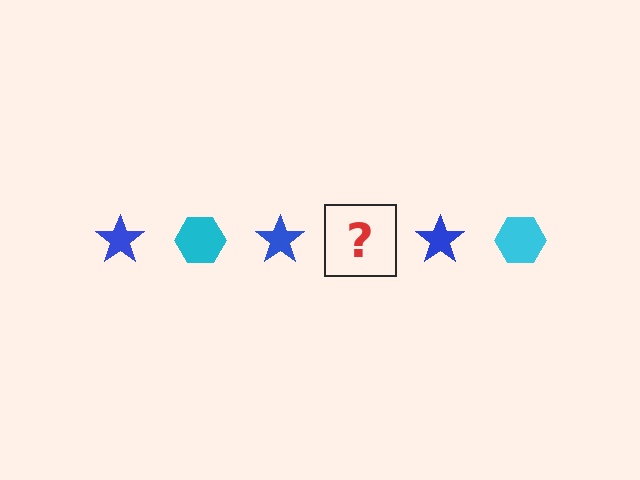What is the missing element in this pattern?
The missing element is a cyan hexagon.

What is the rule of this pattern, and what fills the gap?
The rule is that the pattern alternates between blue star and cyan hexagon. The gap should be filled with a cyan hexagon.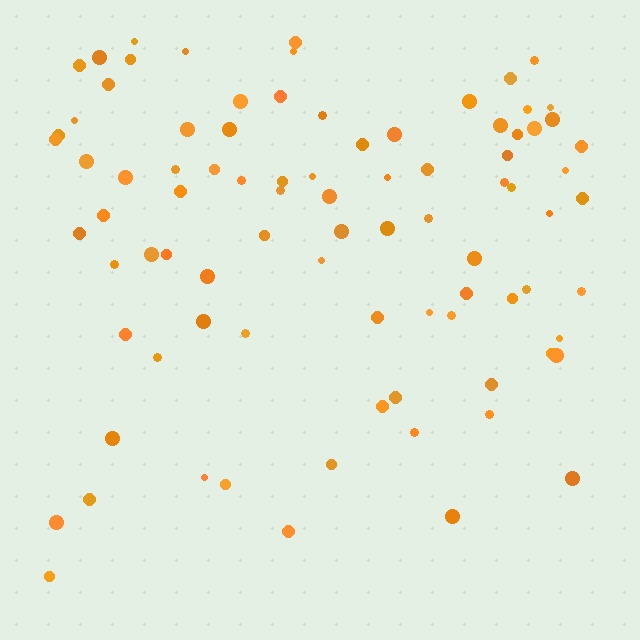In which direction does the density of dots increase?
From bottom to top, with the top side densest.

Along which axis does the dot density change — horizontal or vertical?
Vertical.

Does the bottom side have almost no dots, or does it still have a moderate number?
Still a moderate number, just noticeably fewer than the top.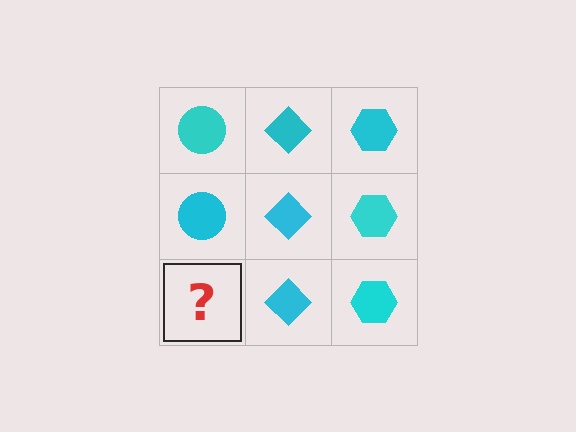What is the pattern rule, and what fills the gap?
The rule is that each column has a consistent shape. The gap should be filled with a cyan circle.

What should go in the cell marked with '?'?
The missing cell should contain a cyan circle.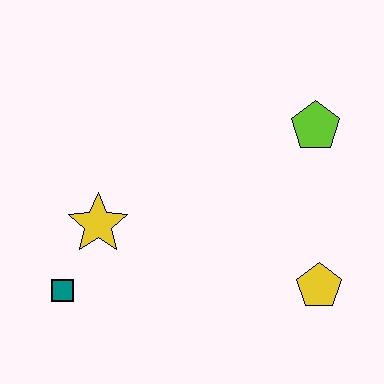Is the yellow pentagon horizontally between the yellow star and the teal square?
No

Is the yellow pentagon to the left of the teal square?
No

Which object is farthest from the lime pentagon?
The teal square is farthest from the lime pentagon.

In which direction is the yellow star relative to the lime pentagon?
The yellow star is to the left of the lime pentagon.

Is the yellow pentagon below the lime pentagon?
Yes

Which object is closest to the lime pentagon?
The yellow pentagon is closest to the lime pentagon.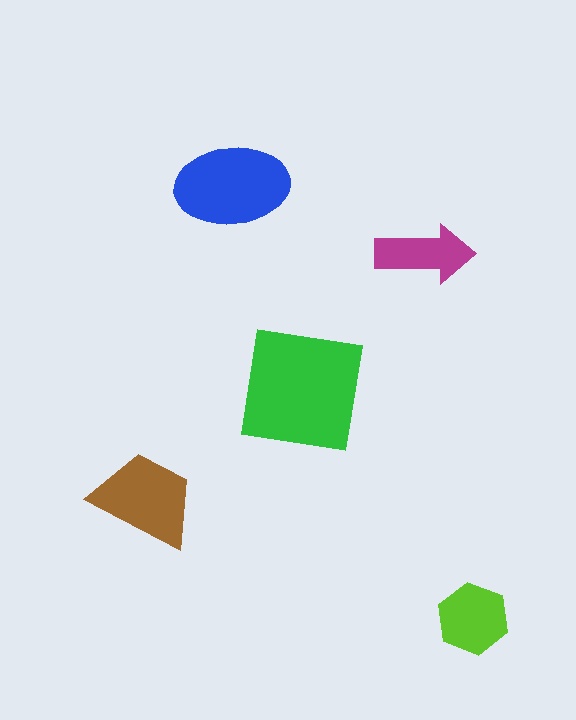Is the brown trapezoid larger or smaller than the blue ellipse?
Smaller.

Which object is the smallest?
The magenta arrow.